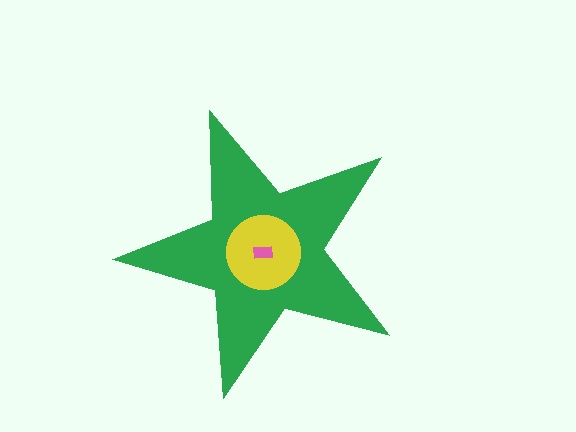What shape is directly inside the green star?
The yellow circle.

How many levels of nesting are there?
3.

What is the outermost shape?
The green star.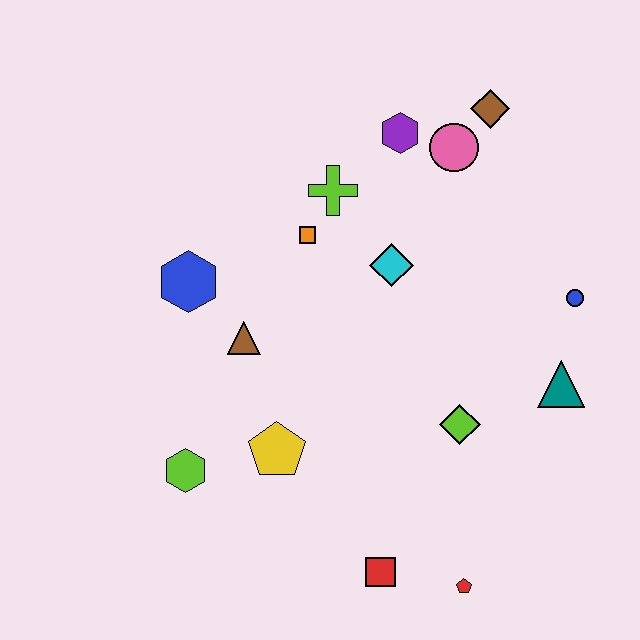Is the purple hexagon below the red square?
No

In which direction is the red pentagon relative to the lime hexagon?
The red pentagon is to the right of the lime hexagon.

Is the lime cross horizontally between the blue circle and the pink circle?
No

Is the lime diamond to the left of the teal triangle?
Yes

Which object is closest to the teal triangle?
The blue circle is closest to the teal triangle.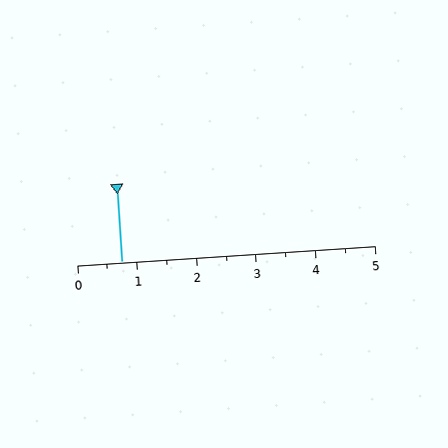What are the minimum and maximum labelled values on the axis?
The axis runs from 0 to 5.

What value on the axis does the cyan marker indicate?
The marker indicates approximately 0.8.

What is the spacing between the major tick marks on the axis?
The major ticks are spaced 1 apart.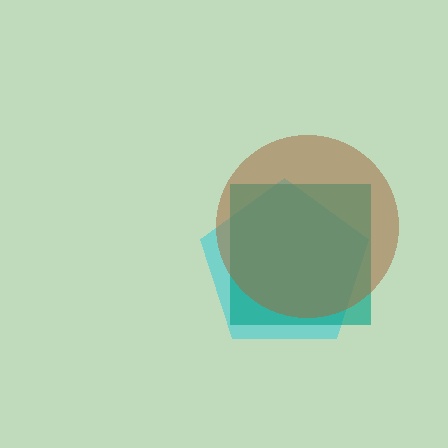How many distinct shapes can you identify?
There are 3 distinct shapes: a cyan pentagon, a teal square, a brown circle.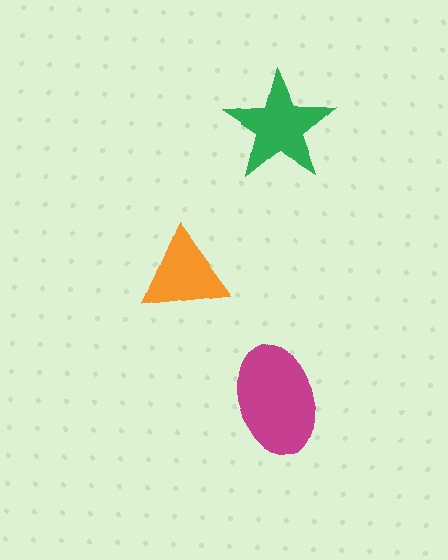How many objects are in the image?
There are 3 objects in the image.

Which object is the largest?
The magenta ellipse.